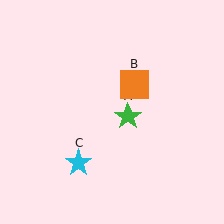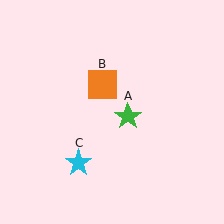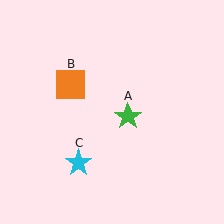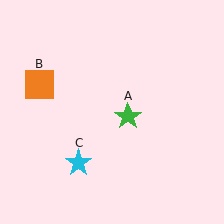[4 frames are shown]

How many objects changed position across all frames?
1 object changed position: orange square (object B).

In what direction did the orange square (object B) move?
The orange square (object B) moved left.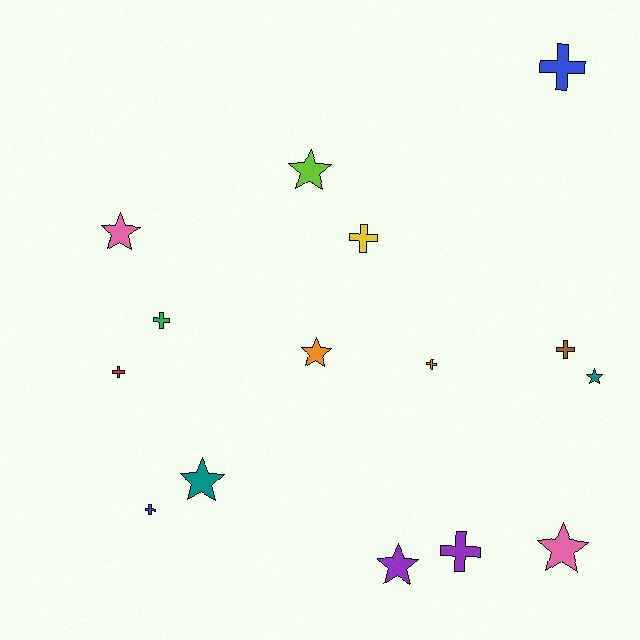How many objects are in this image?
There are 15 objects.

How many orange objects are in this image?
There are 2 orange objects.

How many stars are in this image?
There are 7 stars.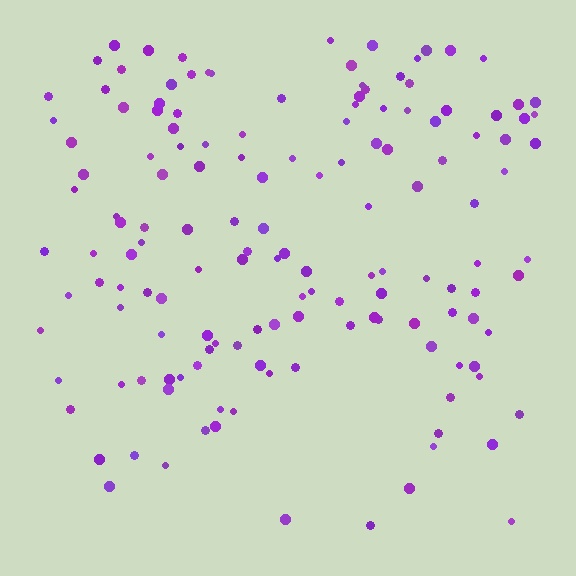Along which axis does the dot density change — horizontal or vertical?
Vertical.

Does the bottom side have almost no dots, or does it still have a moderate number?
Still a moderate number, just noticeably fewer than the top.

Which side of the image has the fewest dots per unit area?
The bottom.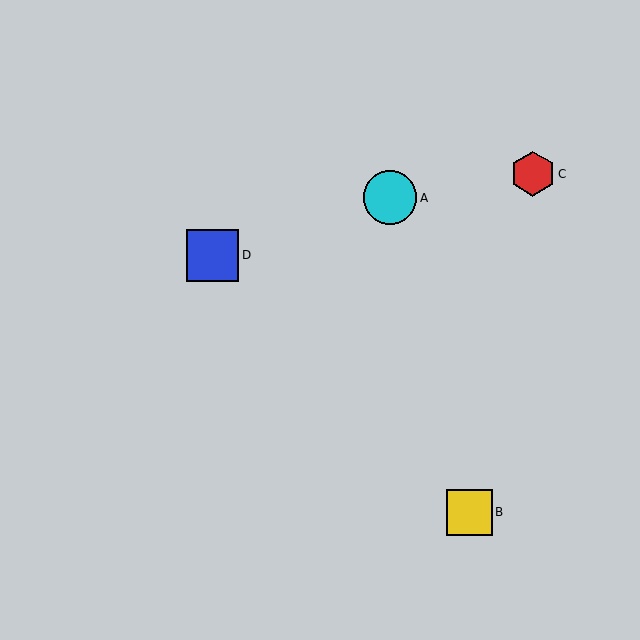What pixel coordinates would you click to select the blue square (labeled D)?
Click at (213, 255) to select the blue square D.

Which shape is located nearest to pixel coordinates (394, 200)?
The cyan circle (labeled A) at (390, 198) is nearest to that location.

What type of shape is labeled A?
Shape A is a cyan circle.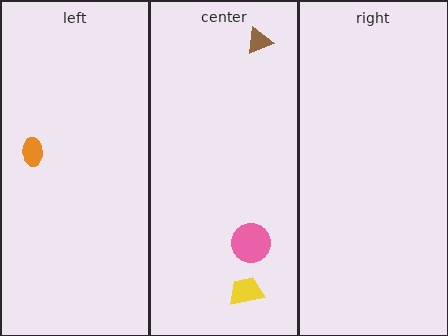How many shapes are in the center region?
3.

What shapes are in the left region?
The orange ellipse.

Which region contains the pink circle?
The center region.